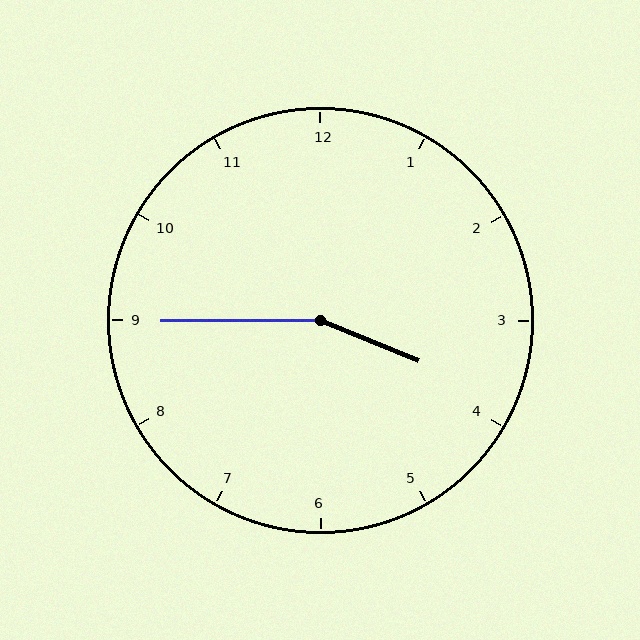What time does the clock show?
3:45.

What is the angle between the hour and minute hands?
Approximately 158 degrees.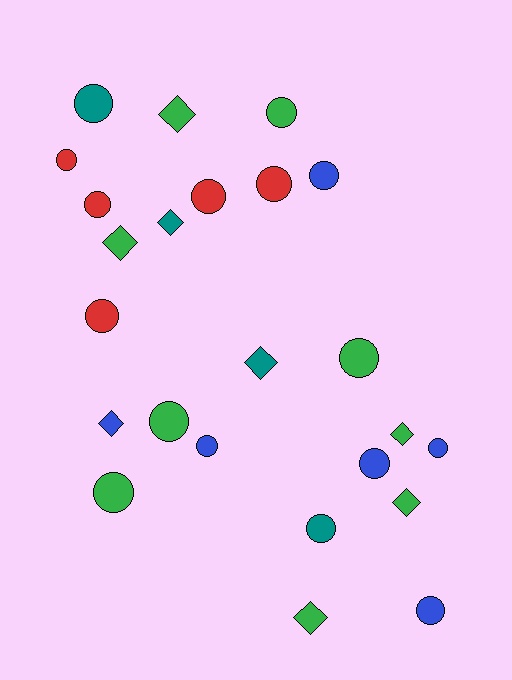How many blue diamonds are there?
There is 1 blue diamond.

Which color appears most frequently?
Green, with 9 objects.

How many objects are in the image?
There are 24 objects.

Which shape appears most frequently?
Circle, with 16 objects.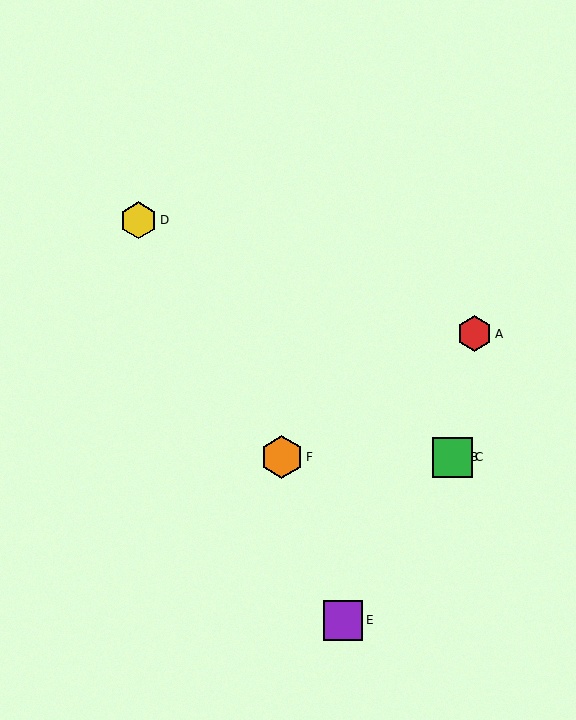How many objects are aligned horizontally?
3 objects (B, C, F) are aligned horizontally.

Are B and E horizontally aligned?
No, B is at y≈457 and E is at y≈620.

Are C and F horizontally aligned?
Yes, both are at y≈457.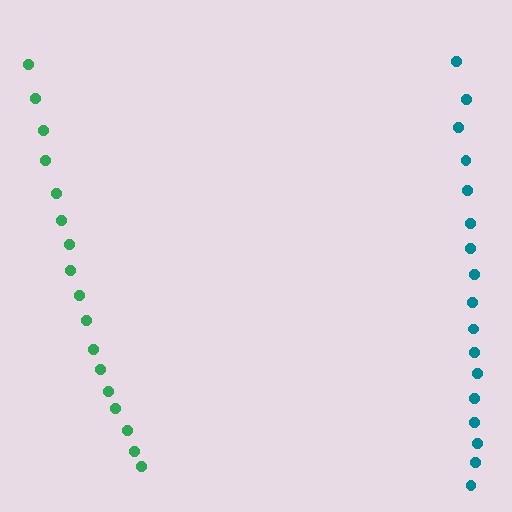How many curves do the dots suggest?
There are 2 distinct paths.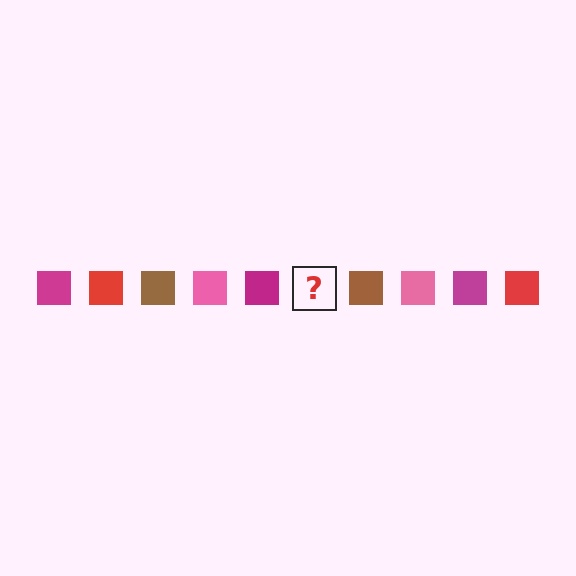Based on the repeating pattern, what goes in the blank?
The blank should be a red square.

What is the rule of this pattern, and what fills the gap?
The rule is that the pattern cycles through magenta, red, brown, pink squares. The gap should be filled with a red square.